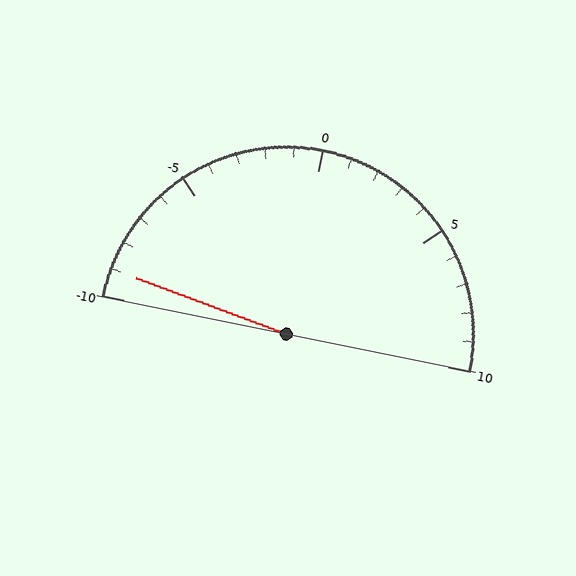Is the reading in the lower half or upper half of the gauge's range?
The reading is in the lower half of the range (-10 to 10).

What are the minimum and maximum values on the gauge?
The gauge ranges from -10 to 10.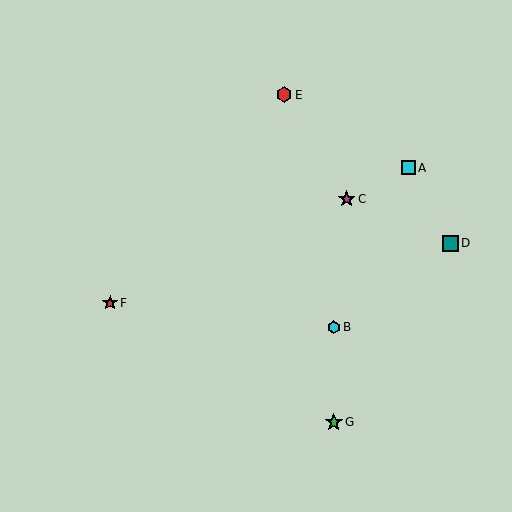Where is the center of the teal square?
The center of the teal square is at (450, 243).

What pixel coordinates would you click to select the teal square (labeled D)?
Click at (450, 243) to select the teal square D.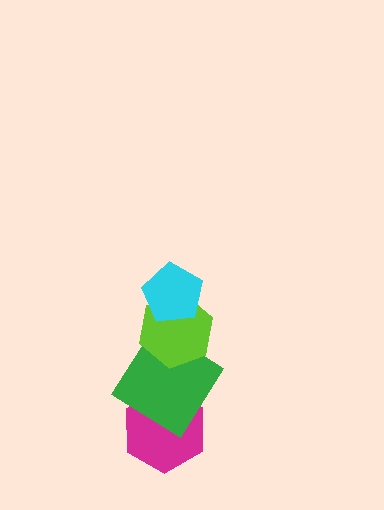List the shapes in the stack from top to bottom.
From top to bottom: the cyan pentagon, the lime hexagon, the green diamond, the magenta hexagon.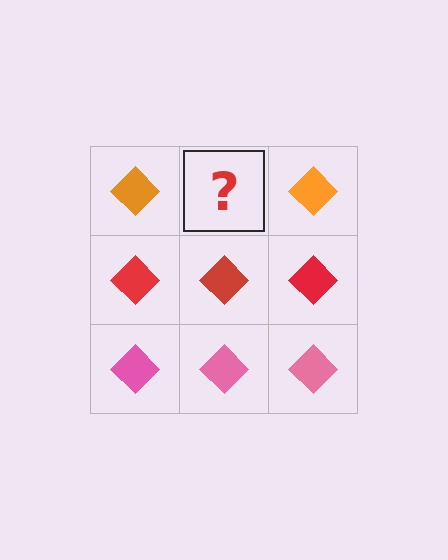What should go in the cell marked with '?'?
The missing cell should contain an orange diamond.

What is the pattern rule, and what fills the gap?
The rule is that each row has a consistent color. The gap should be filled with an orange diamond.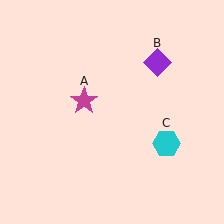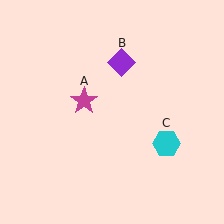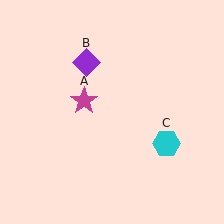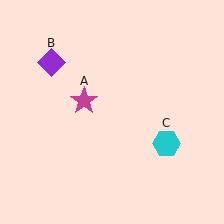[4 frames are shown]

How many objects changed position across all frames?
1 object changed position: purple diamond (object B).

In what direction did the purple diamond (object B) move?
The purple diamond (object B) moved left.